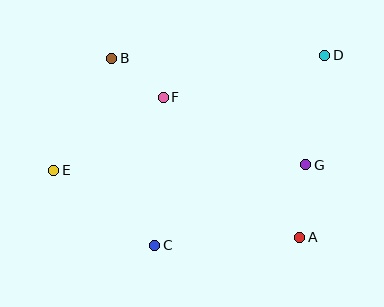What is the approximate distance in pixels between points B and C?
The distance between B and C is approximately 192 pixels.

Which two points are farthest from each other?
Points D and E are farthest from each other.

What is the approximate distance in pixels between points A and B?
The distance between A and B is approximately 260 pixels.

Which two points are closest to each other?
Points B and F are closest to each other.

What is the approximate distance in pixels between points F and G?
The distance between F and G is approximately 158 pixels.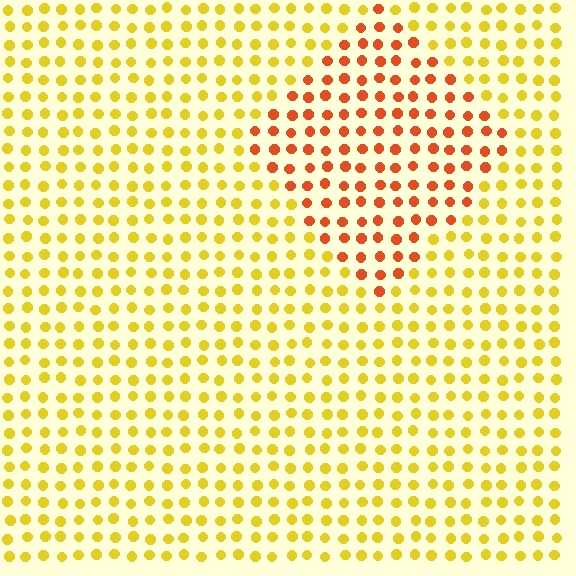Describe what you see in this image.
The image is filled with small yellow elements in a uniform arrangement. A diamond-shaped region is visible where the elements are tinted to a slightly different hue, forming a subtle color boundary.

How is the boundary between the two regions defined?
The boundary is defined purely by a slight shift in hue (about 41 degrees). Spacing, size, and orientation are identical on both sides.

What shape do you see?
I see a diamond.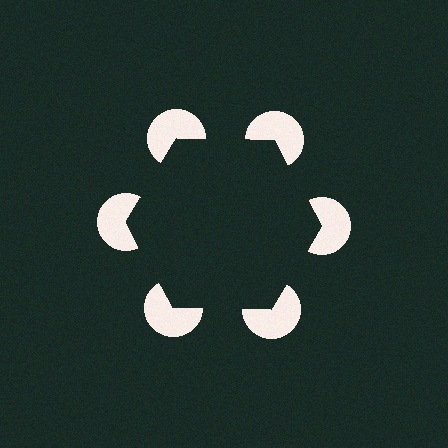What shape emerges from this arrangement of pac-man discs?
An illusory hexagon — its edges are inferred from the aligned wedge cuts in the pac-man discs, not physically drawn.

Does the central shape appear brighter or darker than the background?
It typically appears slightly darker than the background, even though no actual brightness change is drawn.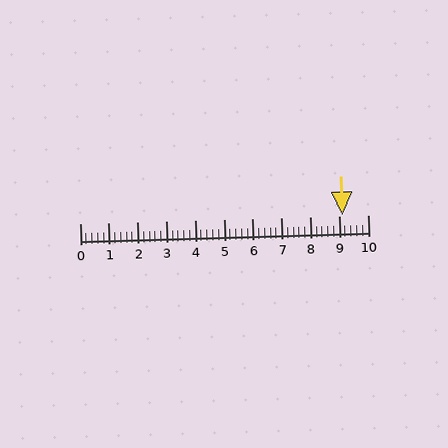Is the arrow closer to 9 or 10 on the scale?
The arrow is closer to 9.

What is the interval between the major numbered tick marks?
The major tick marks are spaced 1 units apart.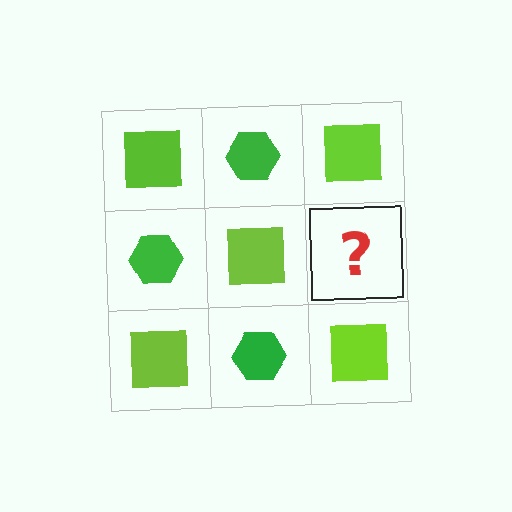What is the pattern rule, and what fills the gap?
The rule is that it alternates lime square and green hexagon in a checkerboard pattern. The gap should be filled with a green hexagon.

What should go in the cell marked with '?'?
The missing cell should contain a green hexagon.